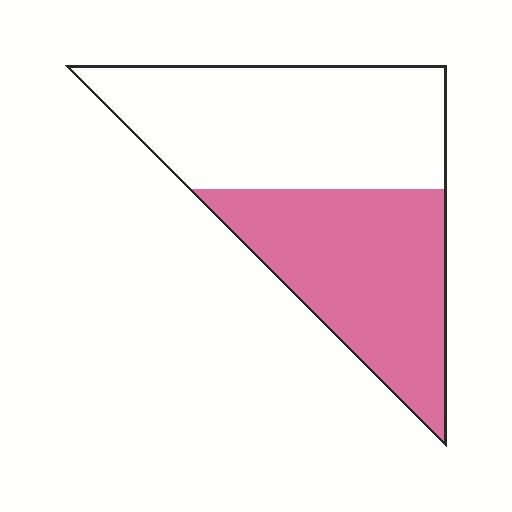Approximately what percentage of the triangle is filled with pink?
Approximately 45%.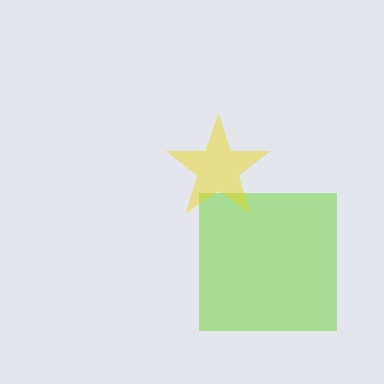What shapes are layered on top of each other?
The layered shapes are: a lime square, a yellow star.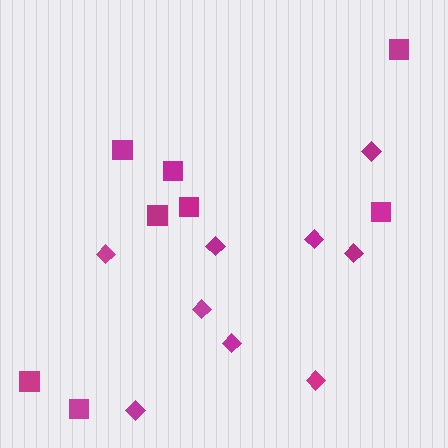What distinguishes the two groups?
There are 2 groups: one group of diamonds (9) and one group of squares (8).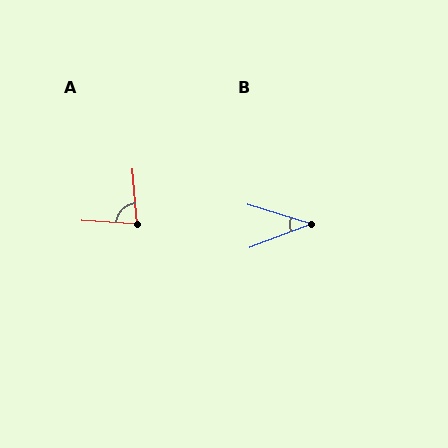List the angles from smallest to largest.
B (38°), A (81°).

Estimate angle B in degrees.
Approximately 38 degrees.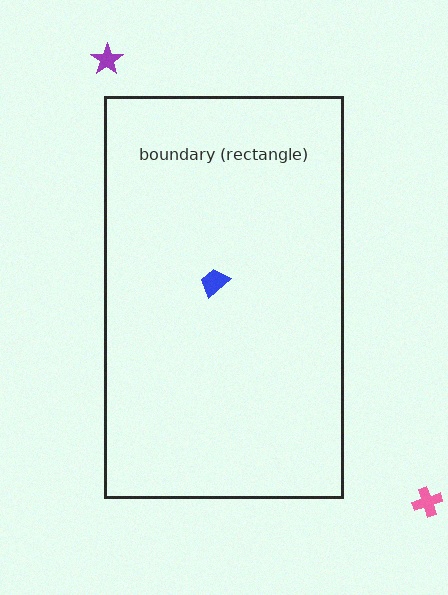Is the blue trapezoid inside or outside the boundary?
Inside.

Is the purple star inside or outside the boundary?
Outside.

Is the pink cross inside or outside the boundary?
Outside.